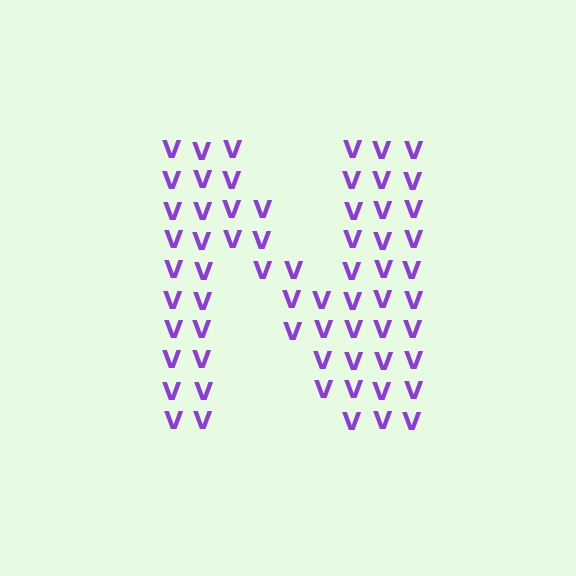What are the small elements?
The small elements are letter V's.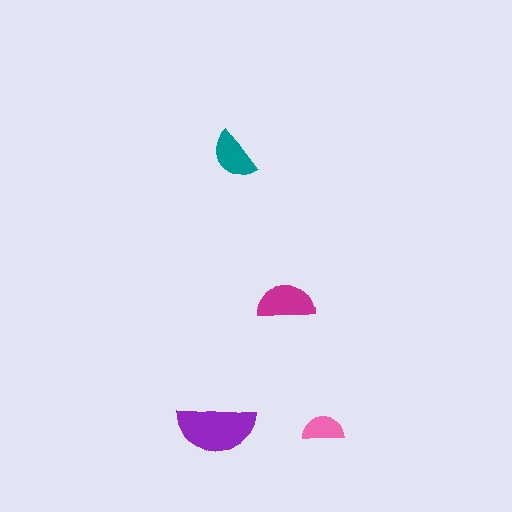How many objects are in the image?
There are 4 objects in the image.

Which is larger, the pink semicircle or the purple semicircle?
The purple one.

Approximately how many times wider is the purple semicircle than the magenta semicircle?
About 1.5 times wider.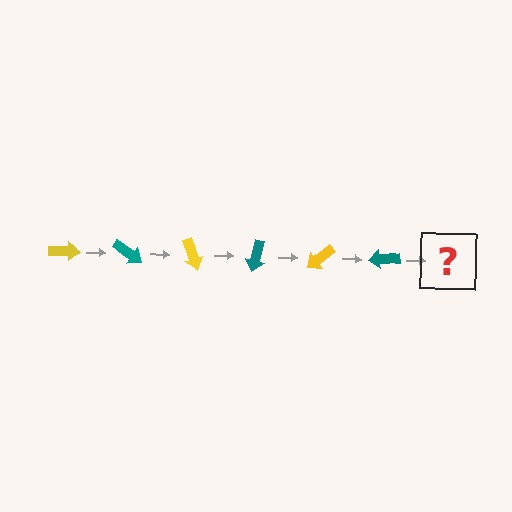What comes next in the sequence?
The next element should be a yellow arrow, rotated 210 degrees from the start.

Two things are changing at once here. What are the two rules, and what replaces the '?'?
The two rules are that it rotates 35 degrees each step and the color cycles through yellow and teal. The '?' should be a yellow arrow, rotated 210 degrees from the start.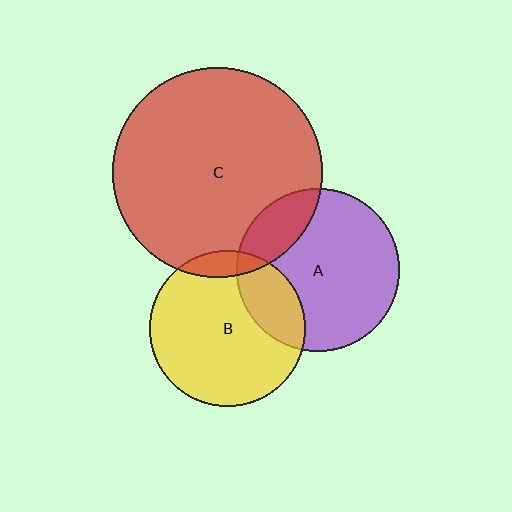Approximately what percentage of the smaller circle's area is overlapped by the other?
Approximately 20%.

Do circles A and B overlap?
Yes.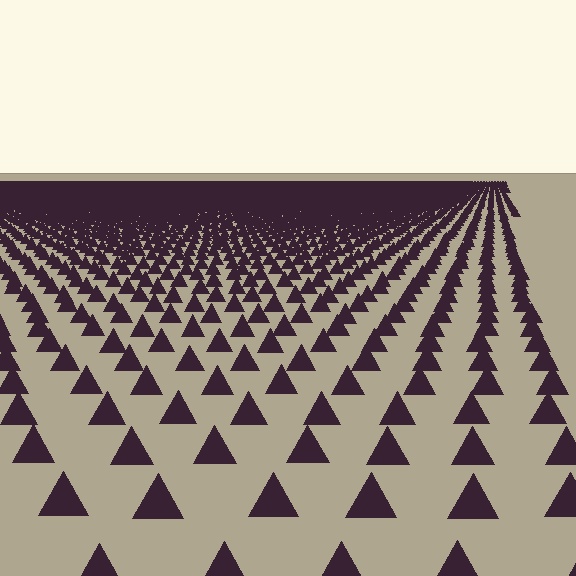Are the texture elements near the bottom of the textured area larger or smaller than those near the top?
Larger. Near the bottom, elements are closer to the viewer and appear at a bigger on-screen size.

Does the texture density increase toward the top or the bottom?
Density increases toward the top.